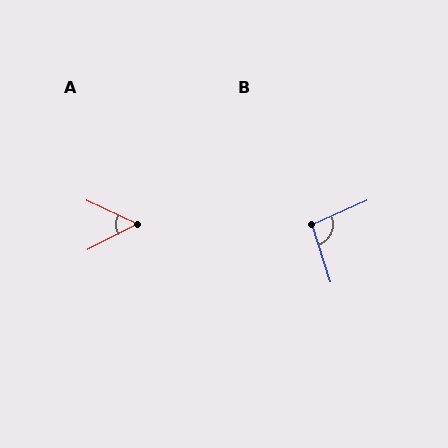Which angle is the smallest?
A, at approximately 53 degrees.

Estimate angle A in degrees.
Approximately 53 degrees.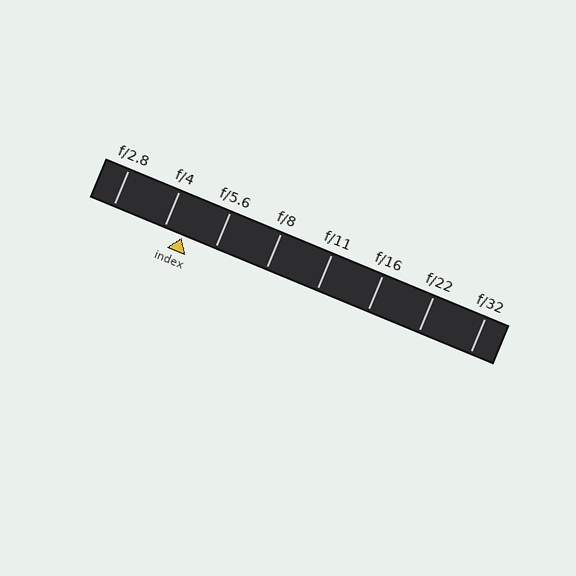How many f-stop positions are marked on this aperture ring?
There are 8 f-stop positions marked.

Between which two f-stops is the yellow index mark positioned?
The index mark is between f/4 and f/5.6.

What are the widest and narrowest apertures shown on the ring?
The widest aperture shown is f/2.8 and the narrowest is f/32.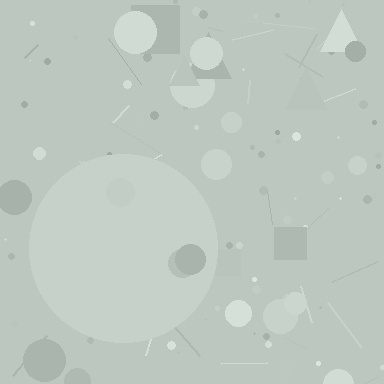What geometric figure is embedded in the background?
A circle is embedded in the background.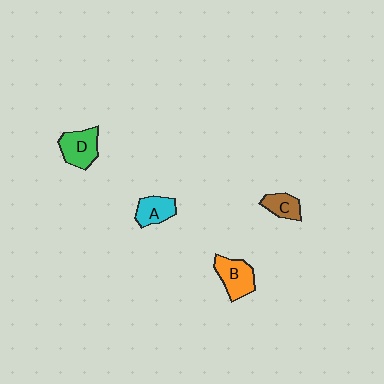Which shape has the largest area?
Shape D (green).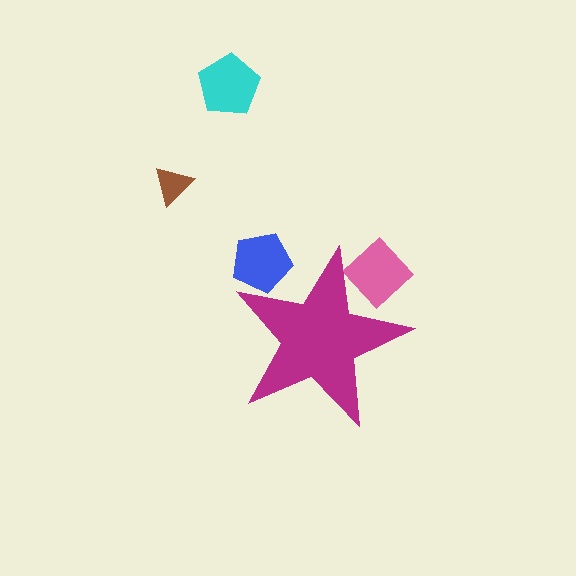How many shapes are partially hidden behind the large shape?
2 shapes are partially hidden.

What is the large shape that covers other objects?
A magenta star.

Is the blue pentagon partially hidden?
Yes, the blue pentagon is partially hidden behind the magenta star.